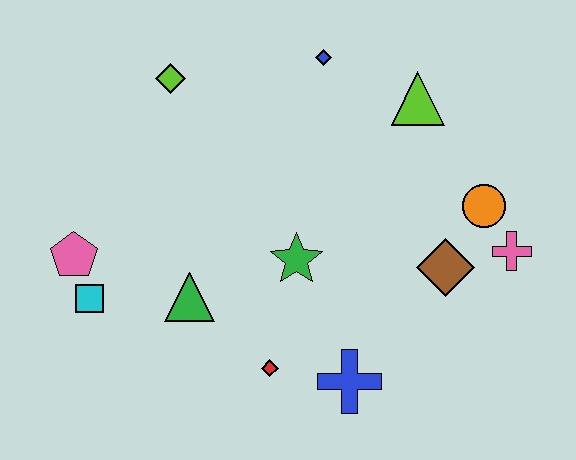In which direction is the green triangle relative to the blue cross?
The green triangle is to the left of the blue cross.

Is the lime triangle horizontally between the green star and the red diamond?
No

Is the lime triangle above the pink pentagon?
Yes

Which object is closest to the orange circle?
The pink cross is closest to the orange circle.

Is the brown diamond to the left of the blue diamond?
No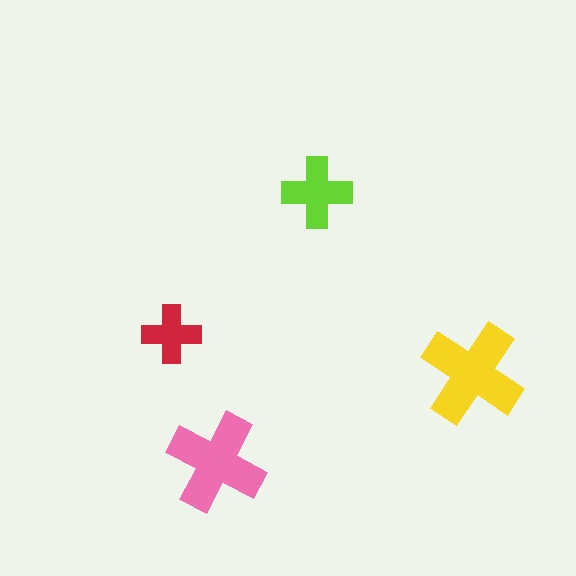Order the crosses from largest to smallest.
the yellow one, the pink one, the lime one, the red one.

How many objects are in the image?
There are 4 objects in the image.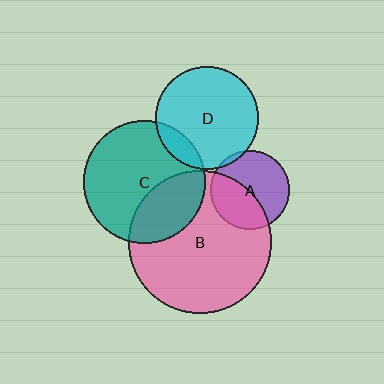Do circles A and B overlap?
Yes.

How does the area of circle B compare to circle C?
Approximately 1.4 times.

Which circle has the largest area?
Circle B (pink).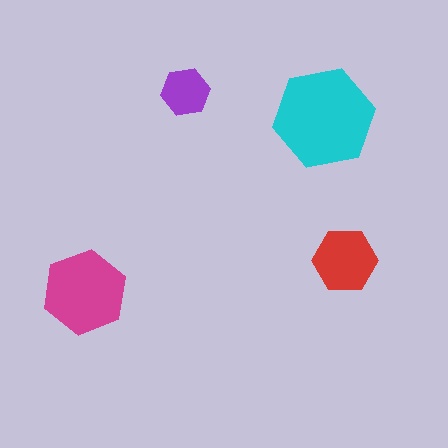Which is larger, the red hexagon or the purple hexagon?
The red one.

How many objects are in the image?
There are 4 objects in the image.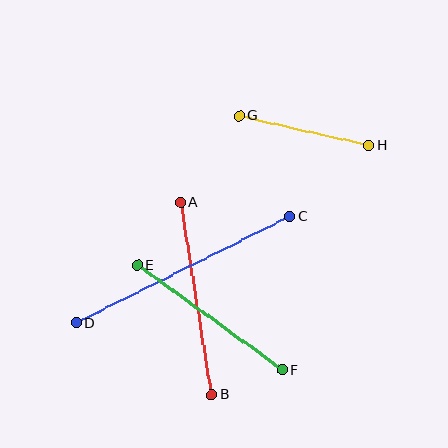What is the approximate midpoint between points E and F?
The midpoint is at approximately (210, 318) pixels.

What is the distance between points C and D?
The distance is approximately 238 pixels.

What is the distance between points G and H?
The distance is approximately 133 pixels.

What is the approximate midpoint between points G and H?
The midpoint is at approximately (304, 131) pixels.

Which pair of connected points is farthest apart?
Points C and D are farthest apart.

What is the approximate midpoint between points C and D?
The midpoint is at approximately (183, 270) pixels.